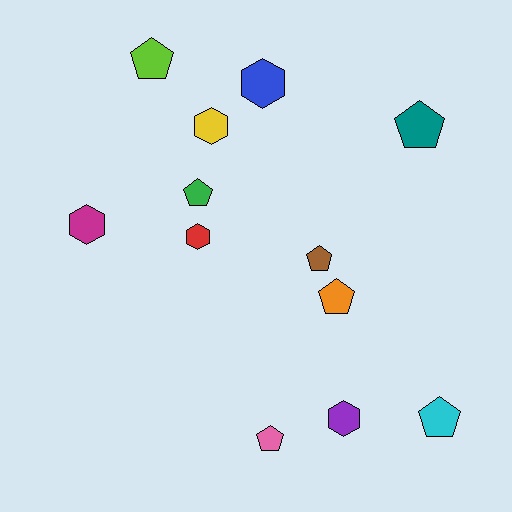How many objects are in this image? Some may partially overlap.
There are 12 objects.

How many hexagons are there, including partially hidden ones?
There are 5 hexagons.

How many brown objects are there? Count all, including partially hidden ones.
There is 1 brown object.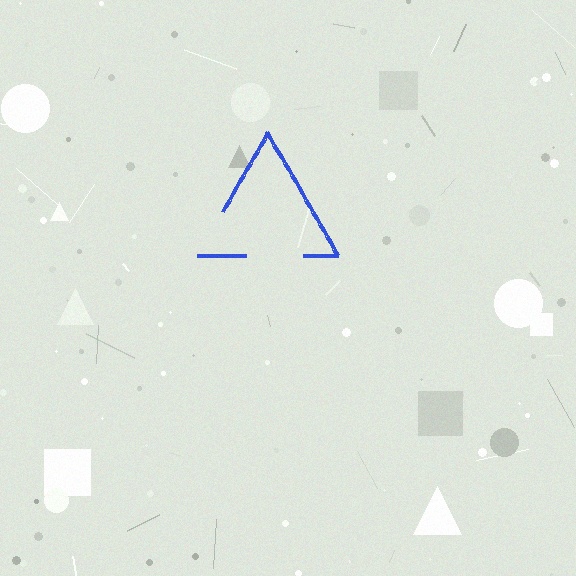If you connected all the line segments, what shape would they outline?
They would outline a triangle.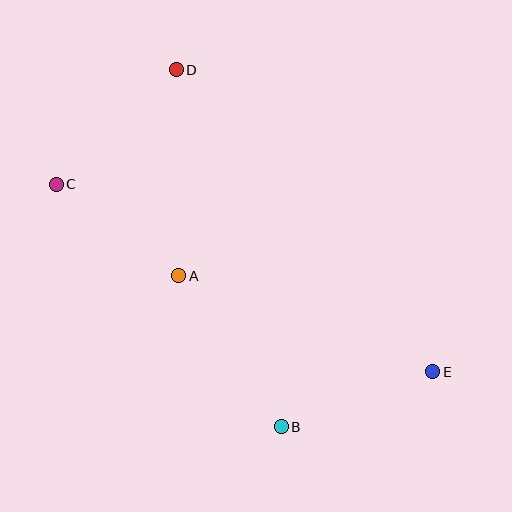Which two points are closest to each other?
Points A and C are closest to each other.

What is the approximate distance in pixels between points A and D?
The distance between A and D is approximately 206 pixels.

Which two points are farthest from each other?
Points C and E are farthest from each other.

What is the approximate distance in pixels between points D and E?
The distance between D and E is approximately 396 pixels.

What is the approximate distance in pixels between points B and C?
The distance between B and C is approximately 330 pixels.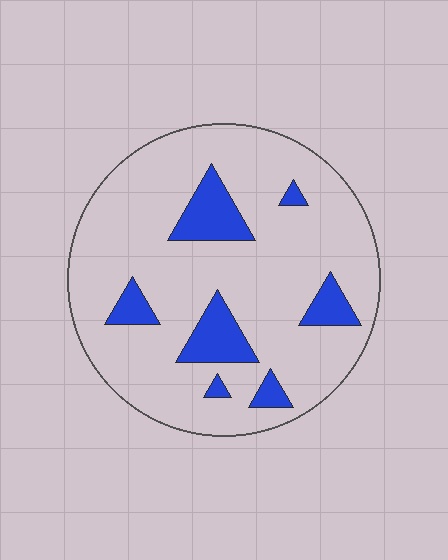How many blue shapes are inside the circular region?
7.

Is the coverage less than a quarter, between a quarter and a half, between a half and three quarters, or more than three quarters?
Less than a quarter.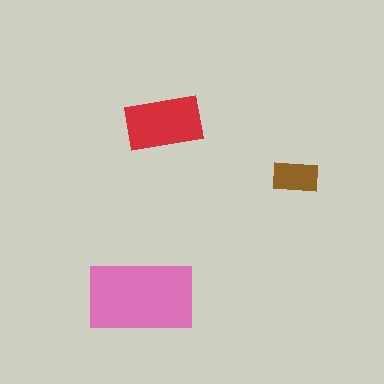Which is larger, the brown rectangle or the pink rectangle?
The pink one.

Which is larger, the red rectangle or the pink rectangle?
The pink one.